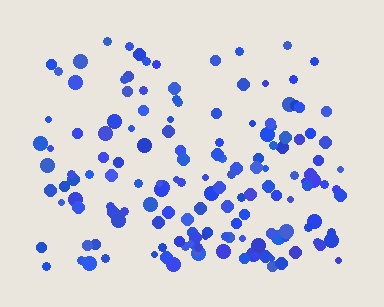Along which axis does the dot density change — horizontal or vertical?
Vertical.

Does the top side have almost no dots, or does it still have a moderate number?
Still a moderate number, just noticeably fewer than the bottom.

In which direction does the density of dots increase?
From top to bottom, with the bottom side densest.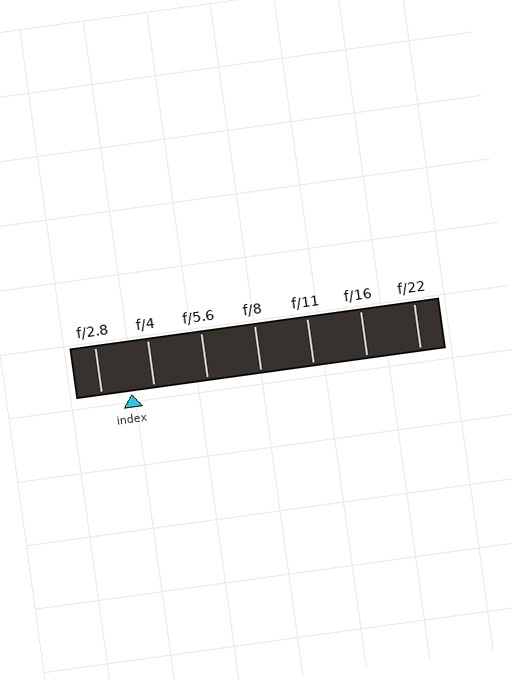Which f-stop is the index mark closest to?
The index mark is closest to f/4.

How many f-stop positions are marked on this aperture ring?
There are 7 f-stop positions marked.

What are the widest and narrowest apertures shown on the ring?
The widest aperture shown is f/2.8 and the narrowest is f/22.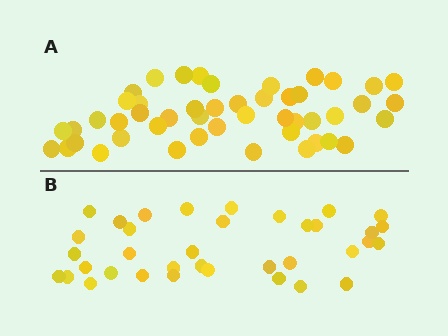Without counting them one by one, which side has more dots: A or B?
Region A (the top region) has more dots.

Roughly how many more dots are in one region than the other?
Region A has roughly 12 or so more dots than region B.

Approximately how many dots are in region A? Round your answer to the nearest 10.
About 50 dots. (The exact count is 48, which rounds to 50.)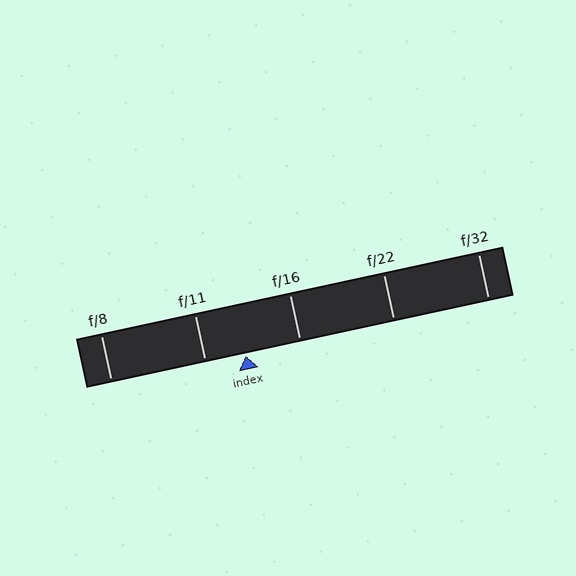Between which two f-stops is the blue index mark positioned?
The index mark is between f/11 and f/16.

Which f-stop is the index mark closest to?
The index mark is closest to f/11.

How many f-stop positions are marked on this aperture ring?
There are 5 f-stop positions marked.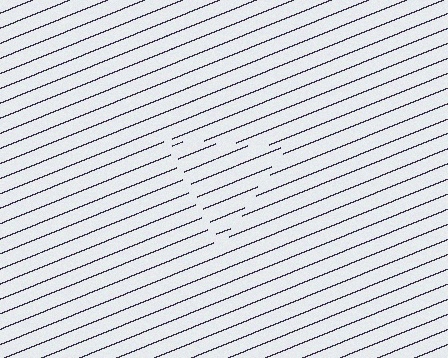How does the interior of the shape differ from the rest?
The interior of the shape contains the same grating, shifted by half a period — the contour is defined by the phase discontinuity where line-ends from the inner and outer gratings abut.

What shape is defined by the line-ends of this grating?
An illusory triangle. The interior of the shape contains the same grating, shifted by half a period — the contour is defined by the phase discontinuity where line-ends from the inner and outer gratings abut.